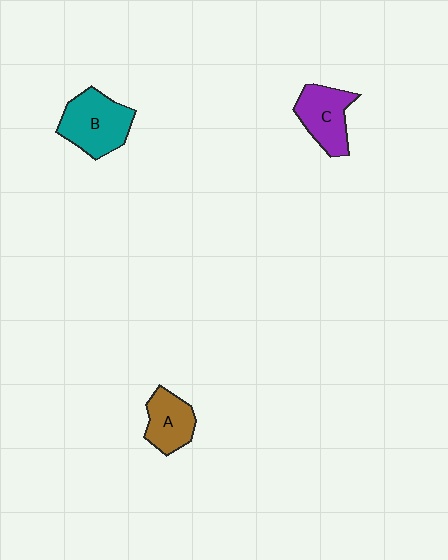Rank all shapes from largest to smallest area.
From largest to smallest: B (teal), C (purple), A (brown).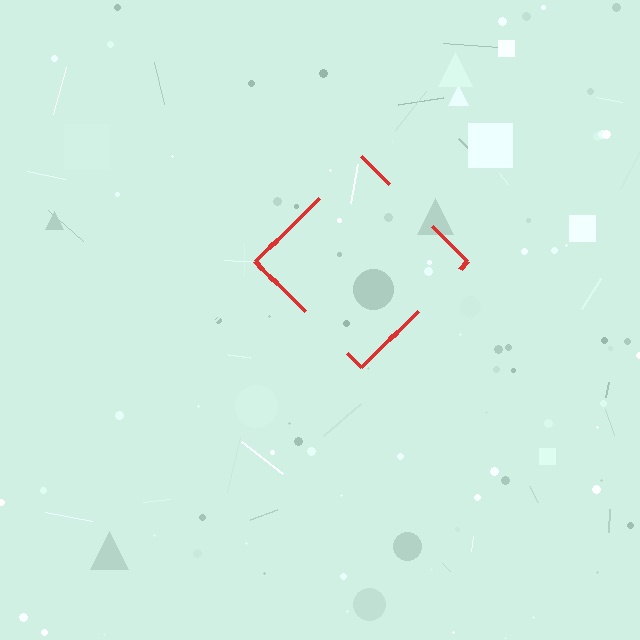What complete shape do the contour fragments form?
The contour fragments form a diamond.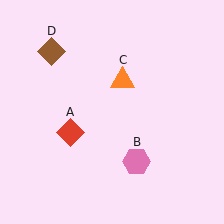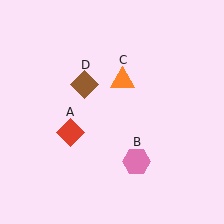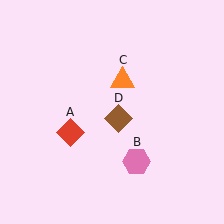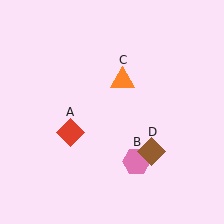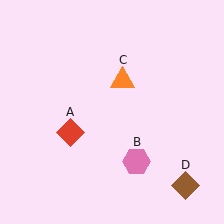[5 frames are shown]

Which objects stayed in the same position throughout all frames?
Red diamond (object A) and pink hexagon (object B) and orange triangle (object C) remained stationary.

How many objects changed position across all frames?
1 object changed position: brown diamond (object D).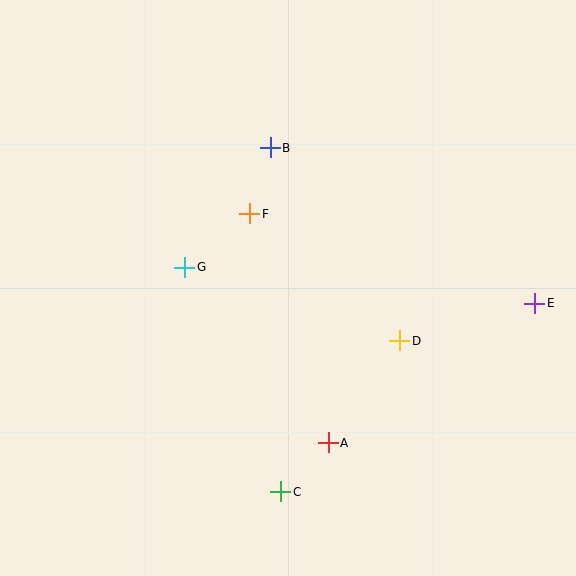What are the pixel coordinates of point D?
Point D is at (400, 341).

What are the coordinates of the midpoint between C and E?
The midpoint between C and E is at (408, 397).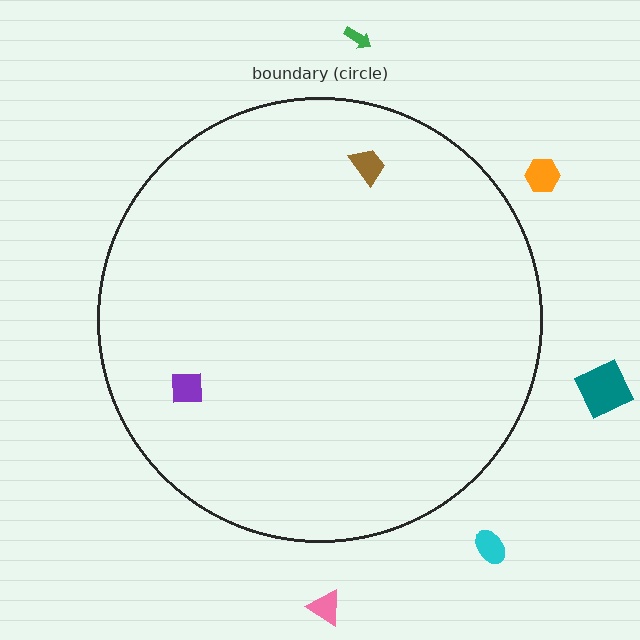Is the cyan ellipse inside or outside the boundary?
Outside.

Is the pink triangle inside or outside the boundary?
Outside.